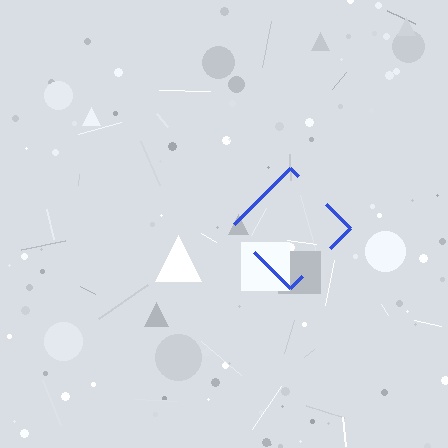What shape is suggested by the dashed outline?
The dashed outline suggests a diamond.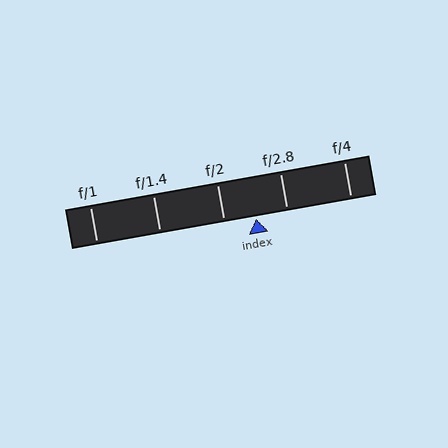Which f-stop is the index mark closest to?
The index mark is closest to f/2.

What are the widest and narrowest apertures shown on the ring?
The widest aperture shown is f/1 and the narrowest is f/4.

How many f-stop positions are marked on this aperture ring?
There are 5 f-stop positions marked.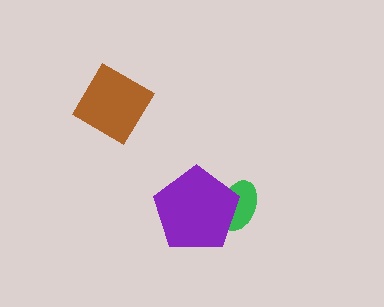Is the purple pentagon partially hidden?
No, no other shape covers it.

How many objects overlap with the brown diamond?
0 objects overlap with the brown diamond.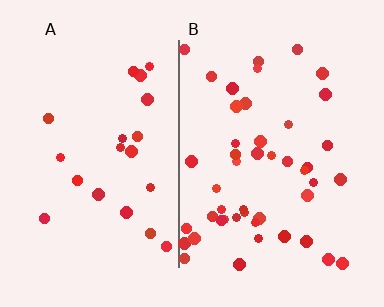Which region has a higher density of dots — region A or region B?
B (the right).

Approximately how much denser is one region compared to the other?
Approximately 2.2× — region B over region A.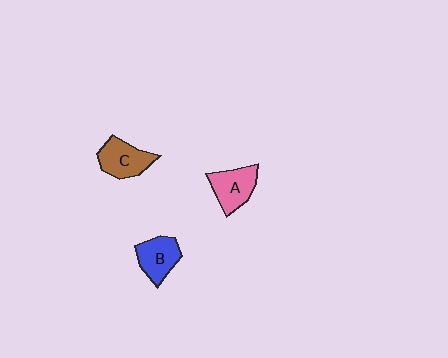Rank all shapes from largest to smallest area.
From largest to smallest: C (brown), A (pink), B (blue).